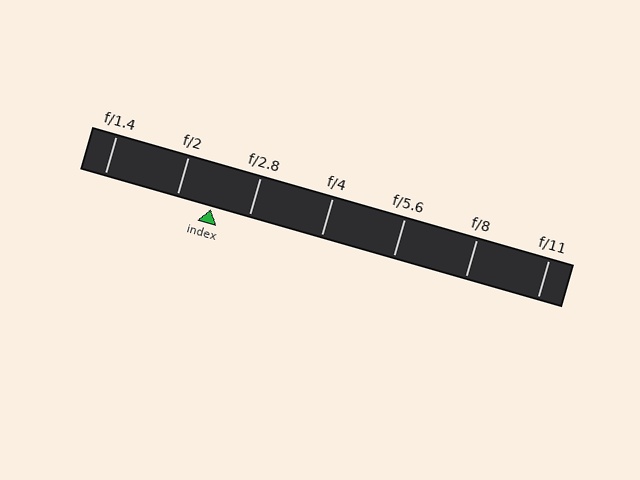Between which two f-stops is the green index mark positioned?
The index mark is between f/2 and f/2.8.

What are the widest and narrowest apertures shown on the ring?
The widest aperture shown is f/1.4 and the narrowest is f/11.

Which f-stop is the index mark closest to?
The index mark is closest to f/2.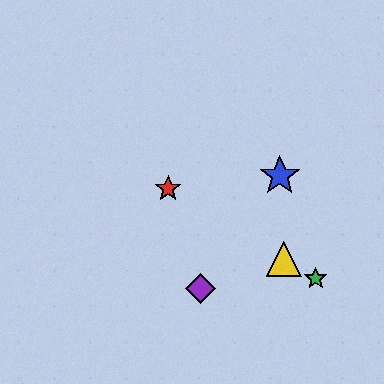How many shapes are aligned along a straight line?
3 shapes (the red star, the green star, the yellow triangle) are aligned along a straight line.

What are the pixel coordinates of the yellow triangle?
The yellow triangle is at (284, 259).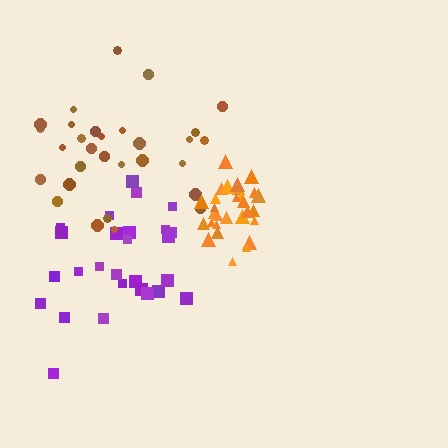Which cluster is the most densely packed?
Orange.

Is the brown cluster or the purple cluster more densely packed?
Purple.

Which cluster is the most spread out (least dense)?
Brown.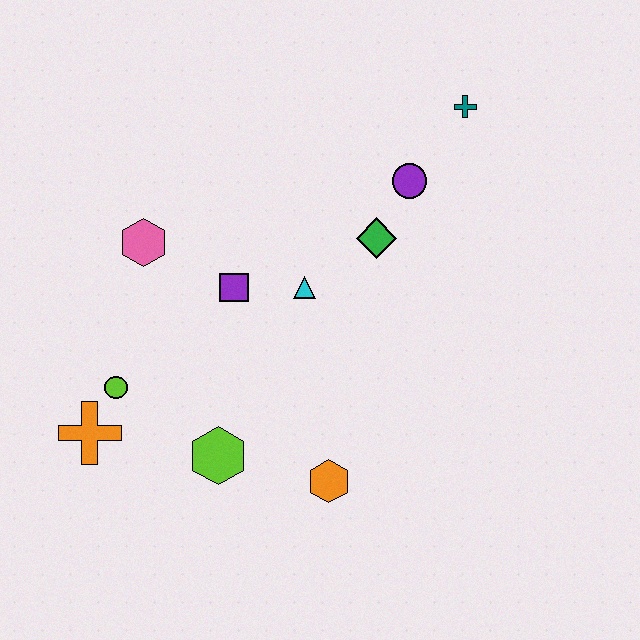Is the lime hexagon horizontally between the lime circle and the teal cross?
Yes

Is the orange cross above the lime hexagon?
Yes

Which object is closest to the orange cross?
The lime circle is closest to the orange cross.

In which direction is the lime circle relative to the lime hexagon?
The lime circle is to the left of the lime hexagon.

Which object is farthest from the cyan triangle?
The orange cross is farthest from the cyan triangle.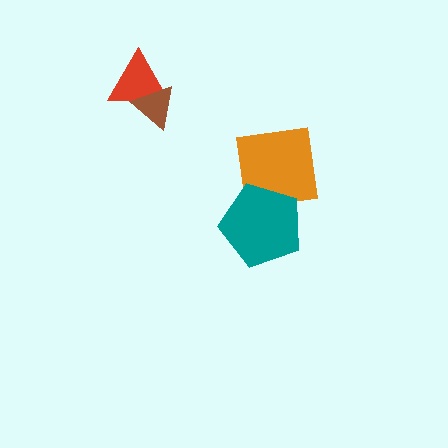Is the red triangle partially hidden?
Yes, it is partially covered by another shape.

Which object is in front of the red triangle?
The brown triangle is in front of the red triangle.